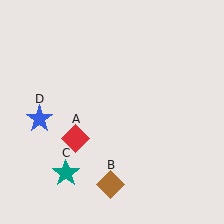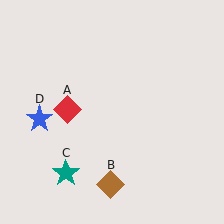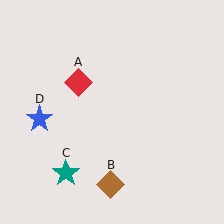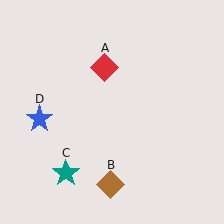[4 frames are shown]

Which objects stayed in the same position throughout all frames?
Brown diamond (object B) and teal star (object C) and blue star (object D) remained stationary.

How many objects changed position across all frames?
1 object changed position: red diamond (object A).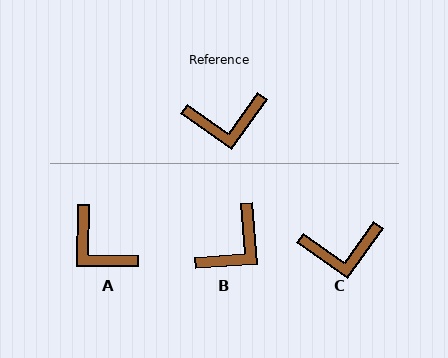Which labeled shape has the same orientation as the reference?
C.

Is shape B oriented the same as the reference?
No, it is off by about 40 degrees.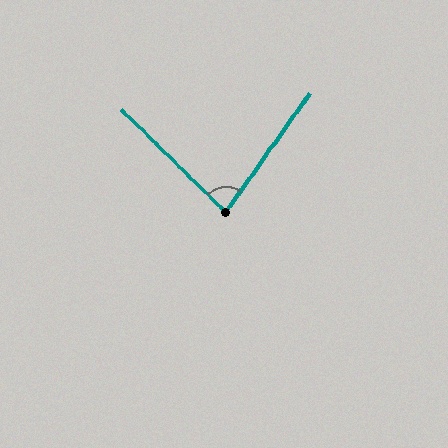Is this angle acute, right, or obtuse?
It is acute.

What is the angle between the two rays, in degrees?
Approximately 81 degrees.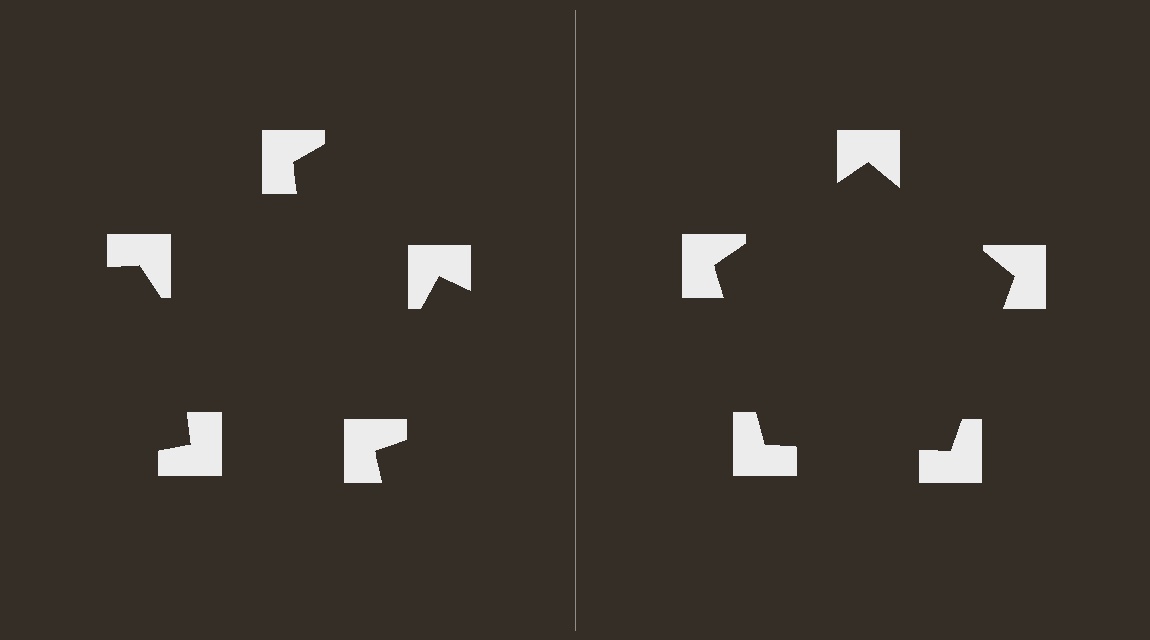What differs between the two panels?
The notched squares are positioned identically on both sides; only the wedge orientations differ. On the right they align to a pentagon; on the left they are misaligned.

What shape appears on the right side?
An illusory pentagon.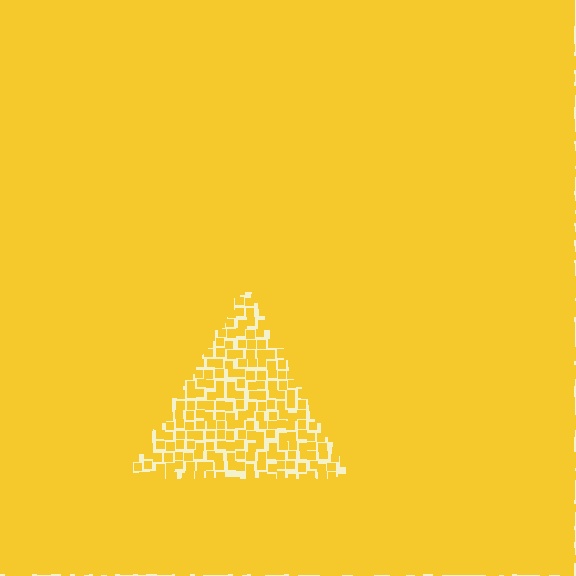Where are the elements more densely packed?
The elements are more densely packed outside the triangle boundary.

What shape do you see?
I see a triangle.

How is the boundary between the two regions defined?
The boundary is defined by a change in element density (approximately 2.6x ratio). All elements are the same color, size, and shape.